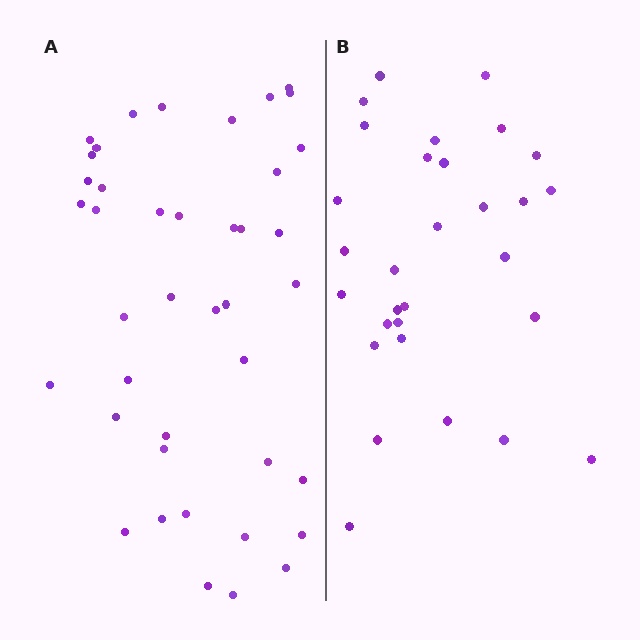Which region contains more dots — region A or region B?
Region A (the left region) has more dots.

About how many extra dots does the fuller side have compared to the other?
Region A has roughly 12 or so more dots than region B.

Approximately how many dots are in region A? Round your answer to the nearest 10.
About 40 dots. (The exact count is 41, which rounds to 40.)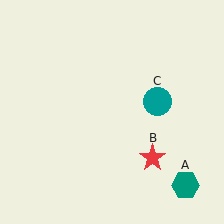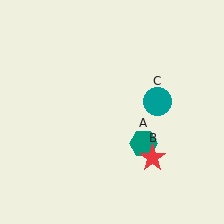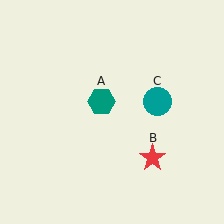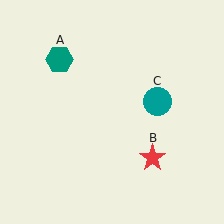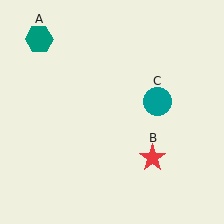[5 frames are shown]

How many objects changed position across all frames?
1 object changed position: teal hexagon (object A).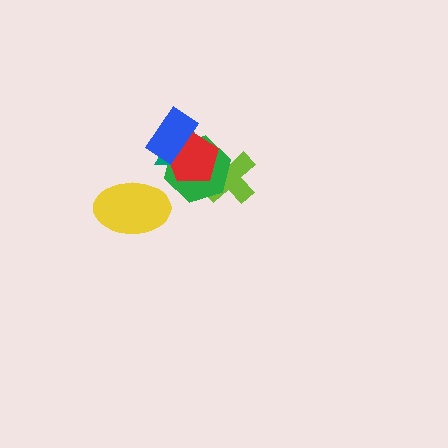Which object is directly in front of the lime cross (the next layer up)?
The green hexagon is directly in front of the lime cross.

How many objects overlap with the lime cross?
3 objects overlap with the lime cross.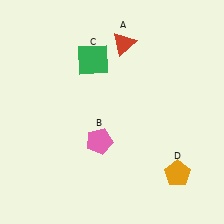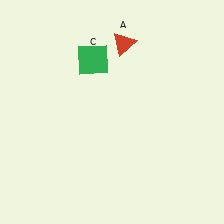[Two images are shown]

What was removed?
The orange pentagon (D), the pink pentagon (B) were removed in Image 2.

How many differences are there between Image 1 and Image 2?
There are 2 differences between the two images.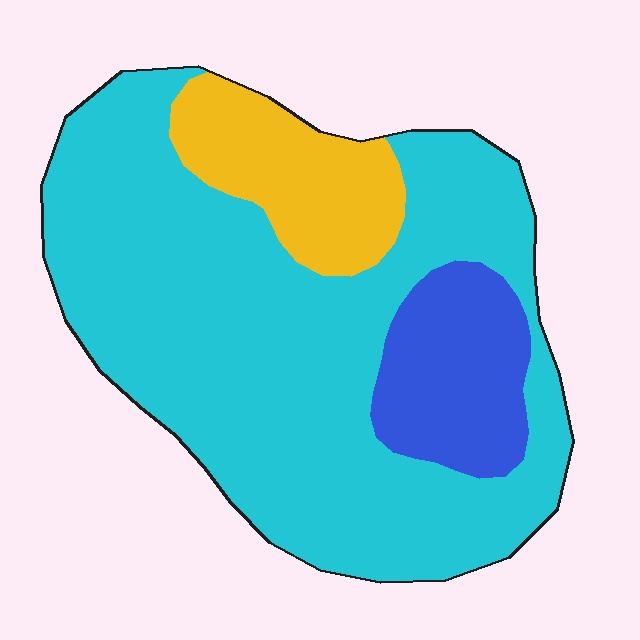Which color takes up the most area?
Cyan, at roughly 70%.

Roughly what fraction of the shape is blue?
Blue covers 14% of the shape.